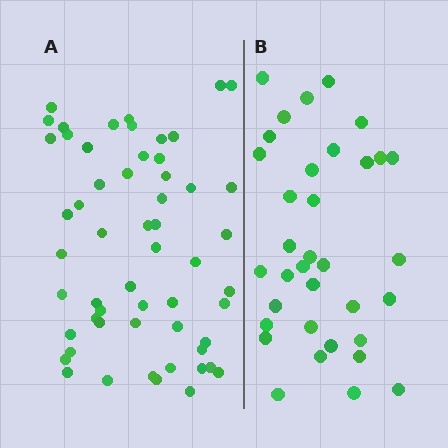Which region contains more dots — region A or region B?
Region A (the left region) has more dots.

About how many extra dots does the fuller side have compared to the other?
Region A has approximately 20 more dots than region B.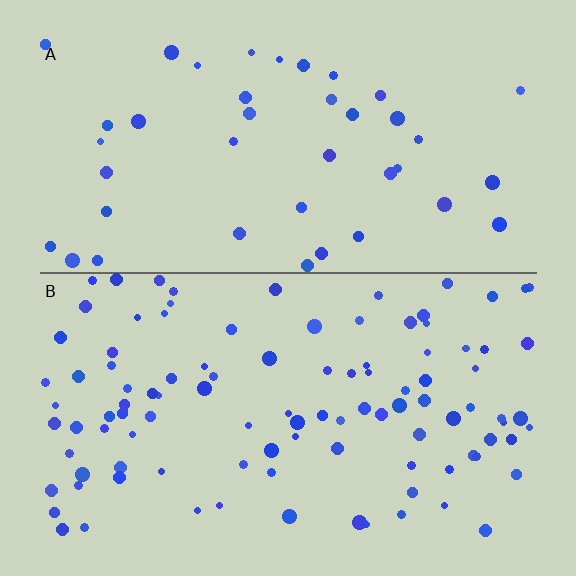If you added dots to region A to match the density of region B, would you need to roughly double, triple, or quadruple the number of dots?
Approximately triple.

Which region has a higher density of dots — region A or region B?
B (the bottom).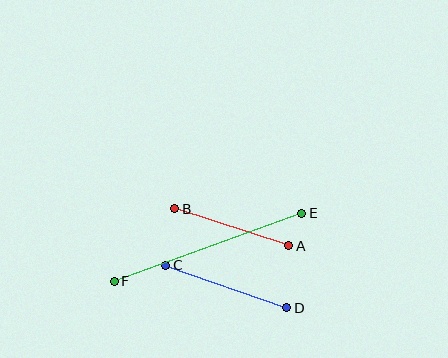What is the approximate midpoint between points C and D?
The midpoint is at approximately (226, 287) pixels.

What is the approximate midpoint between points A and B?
The midpoint is at approximately (232, 227) pixels.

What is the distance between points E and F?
The distance is approximately 200 pixels.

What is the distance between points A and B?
The distance is approximately 120 pixels.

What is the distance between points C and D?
The distance is approximately 128 pixels.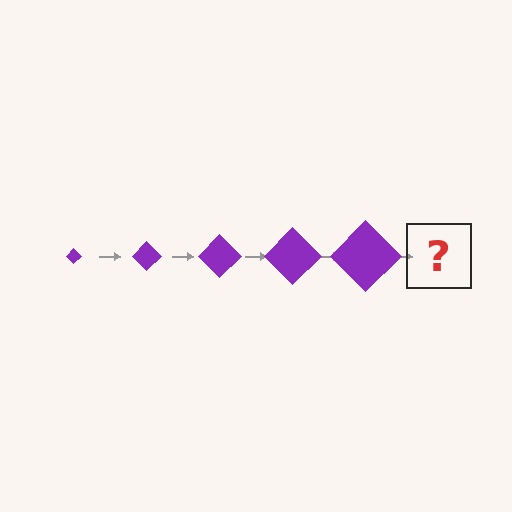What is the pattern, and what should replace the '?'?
The pattern is that the diamond gets progressively larger each step. The '?' should be a purple diamond, larger than the previous one.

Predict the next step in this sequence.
The next step is a purple diamond, larger than the previous one.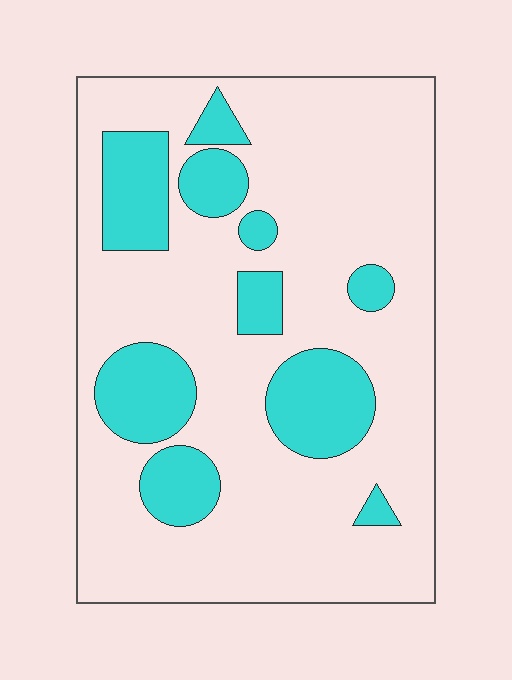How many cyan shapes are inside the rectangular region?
10.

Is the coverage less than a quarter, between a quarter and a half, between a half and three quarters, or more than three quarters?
Less than a quarter.